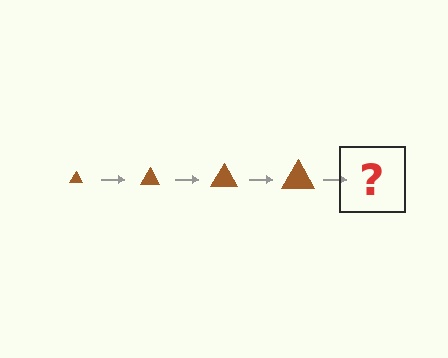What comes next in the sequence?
The next element should be a brown triangle, larger than the previous one.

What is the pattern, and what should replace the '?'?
The pattern is that the triangle gets progressively larger each step. The '?' should be a brown triangle, larger than the previous one.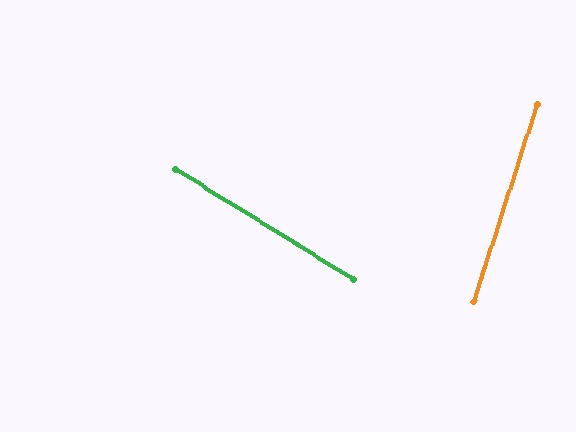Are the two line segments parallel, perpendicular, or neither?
Neither parallel nor perpendicular — they differ by about 76°.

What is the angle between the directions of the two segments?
Approximately 76 degrees.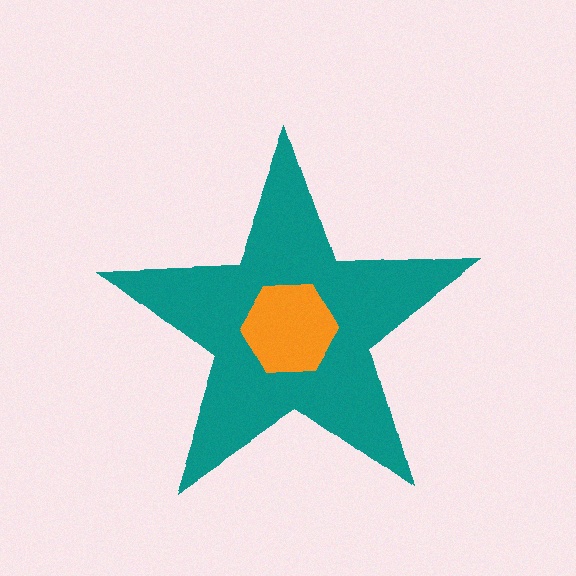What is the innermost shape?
The orange hexagon.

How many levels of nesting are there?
2.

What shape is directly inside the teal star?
The orange hexagon.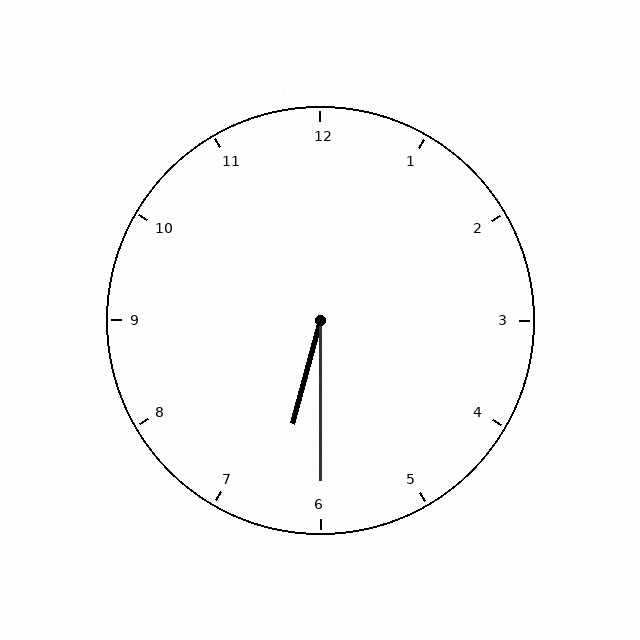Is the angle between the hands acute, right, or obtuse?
It is acute.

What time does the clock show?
6:30.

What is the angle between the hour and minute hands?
Approximately 15 degrees.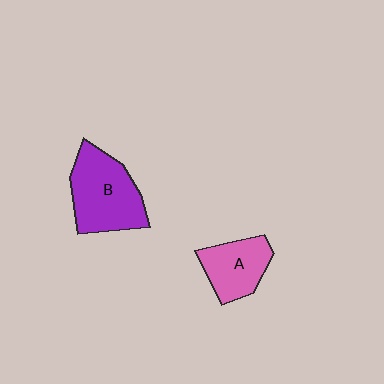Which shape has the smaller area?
Shape A (pink).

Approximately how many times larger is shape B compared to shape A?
Approximately 1.5 times.